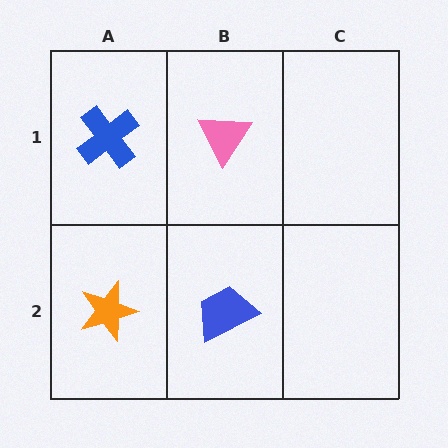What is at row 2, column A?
An orange star.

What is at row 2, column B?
A blue trapezoid.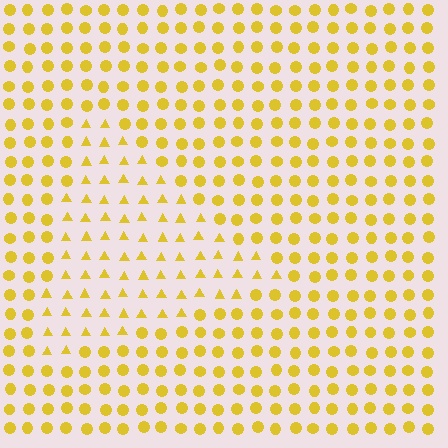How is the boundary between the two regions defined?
The boundary is defined by a change in element shape: triangles inside vs. circles outside. All elements share the same color and spacing.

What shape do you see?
I see a triangle.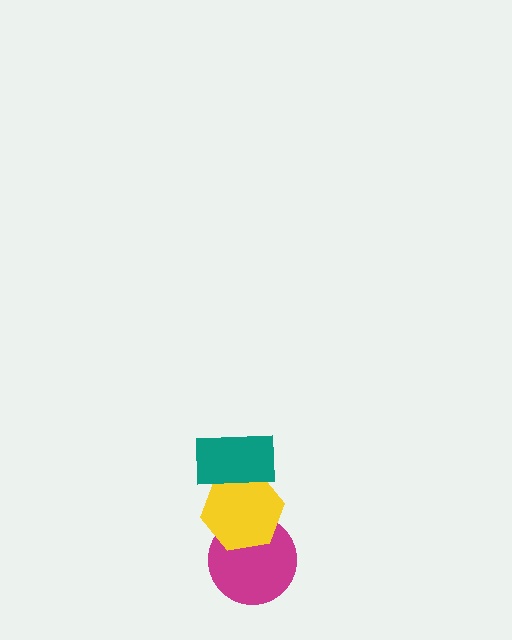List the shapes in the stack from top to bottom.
From top to bottom: the teal rectangle, the yellow hexagon, the magenta circle.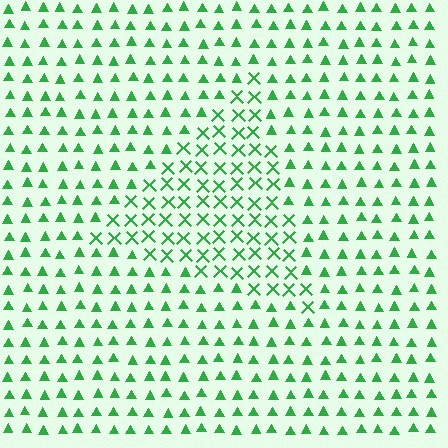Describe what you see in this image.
The image is filled with small green elements arranged in a uniform grid. A triangle-shaped region contains X marks, while the surrounding area contains triangles. The boundary is defined purely by the change in element shape.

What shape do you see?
I see a triangle.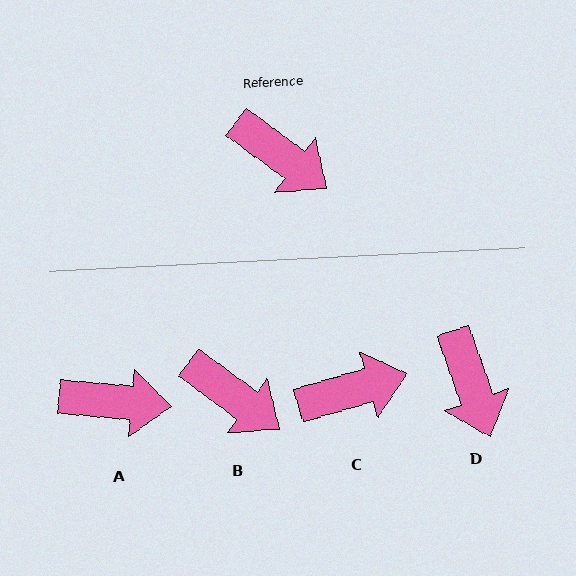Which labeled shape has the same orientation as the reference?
B.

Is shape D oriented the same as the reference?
No, it is off by about 34 degrees.